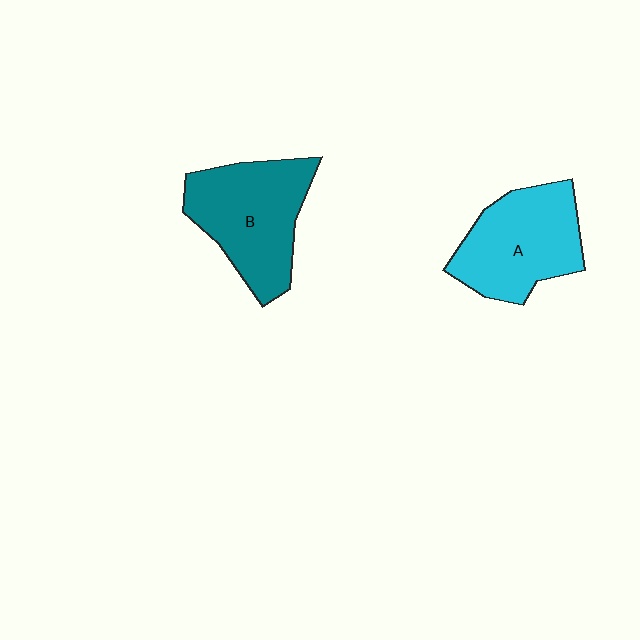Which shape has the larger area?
Shape B (teal).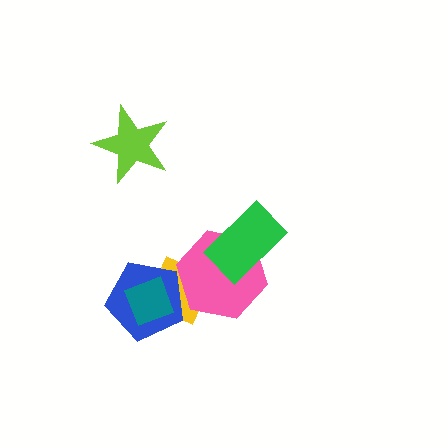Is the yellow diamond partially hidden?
Yes, it is partially covered by another shape.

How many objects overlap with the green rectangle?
1 object overlaps with the green rectangle.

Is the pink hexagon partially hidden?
Yes, it is partially covered by another shape.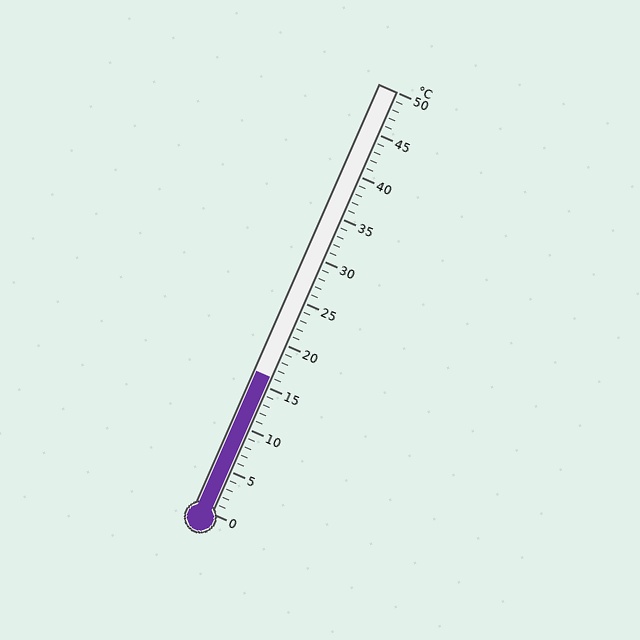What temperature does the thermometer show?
The thermometer shows approximately 16°C.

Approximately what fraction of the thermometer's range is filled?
The thermometer is filled to approximately 30% of its range.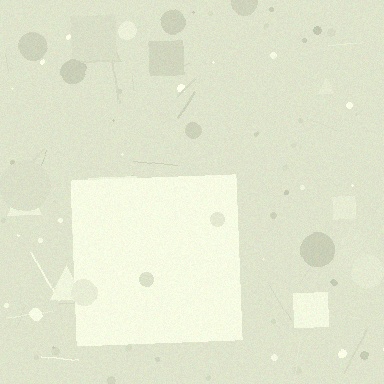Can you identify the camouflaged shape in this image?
The camouflaged shape is a square.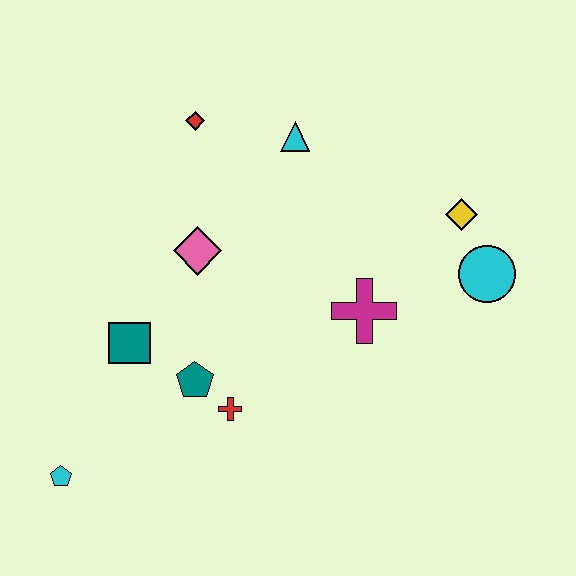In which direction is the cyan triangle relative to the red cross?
The cyan triangle is above the red cross.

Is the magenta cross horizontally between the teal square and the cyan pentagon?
No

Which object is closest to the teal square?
The teal pentagon is closest to the teal square.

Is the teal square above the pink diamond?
No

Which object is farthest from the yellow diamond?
The cyan pentagon is farthest from the yellow diamond.